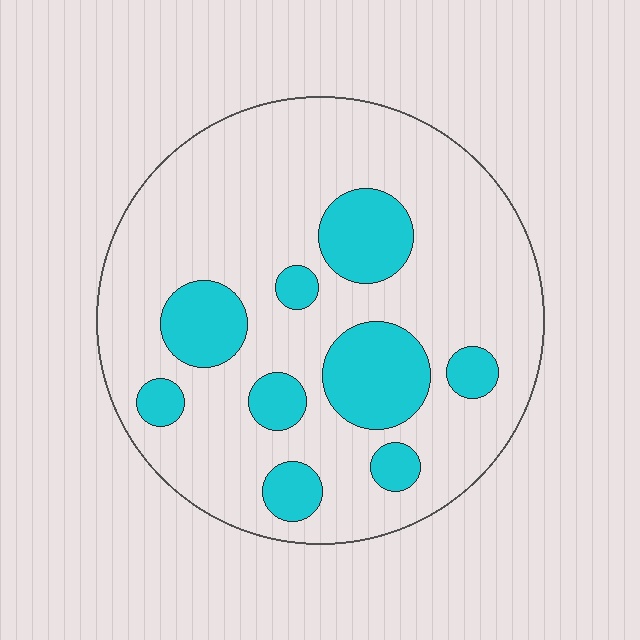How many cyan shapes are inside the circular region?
9.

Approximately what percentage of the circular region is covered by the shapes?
Approximately 25%.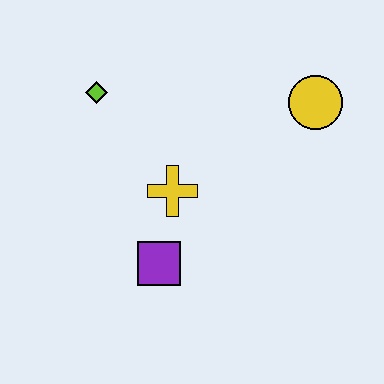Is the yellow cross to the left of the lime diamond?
No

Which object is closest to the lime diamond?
The yellow cross is closest to the lime diamond.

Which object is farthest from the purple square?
The yellow circle is farthest from the purple square.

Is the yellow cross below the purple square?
No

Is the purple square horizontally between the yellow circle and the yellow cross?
No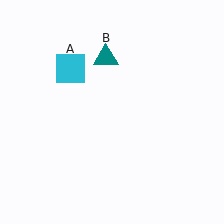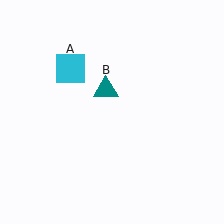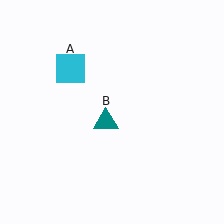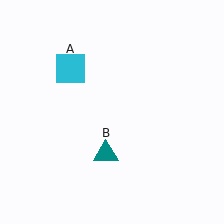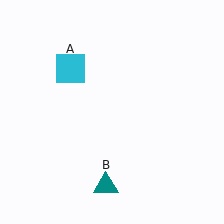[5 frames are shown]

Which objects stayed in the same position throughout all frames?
Cyan square (object A) remained stationary.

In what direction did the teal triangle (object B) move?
The teal triangle (object B) moved down.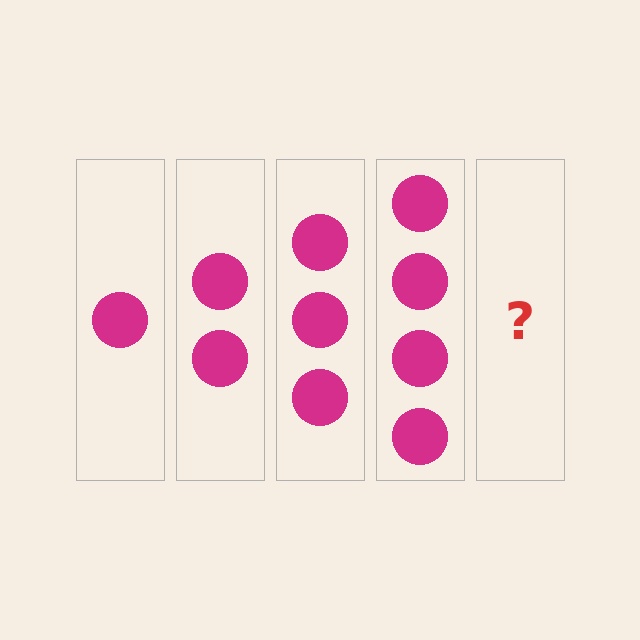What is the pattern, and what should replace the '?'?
The pattern is that each step adds one more circle. The '?' should be 5 circles.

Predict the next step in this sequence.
The next step is 5 circles.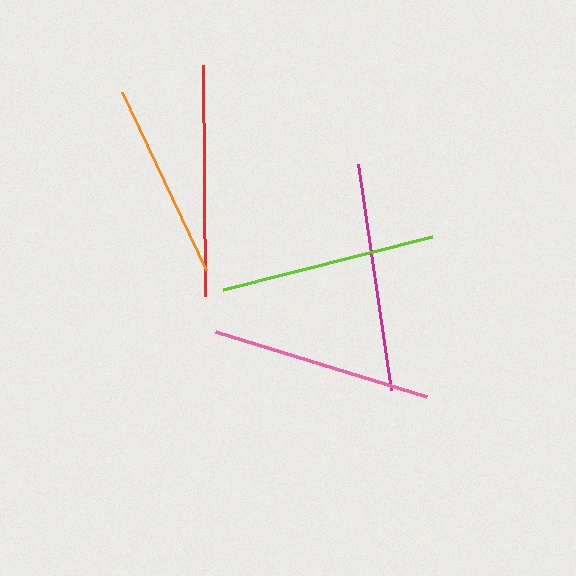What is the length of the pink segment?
The pink segment is approximately 221 pixels long.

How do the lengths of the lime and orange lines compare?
The lime and orange lines are approximately the same length.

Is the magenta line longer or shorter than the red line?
The red line is longer than the magenta line.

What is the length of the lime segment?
The lime segment is approximately 216 pixels long.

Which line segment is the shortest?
The orange line is the shortest at approximately 197 pixels.